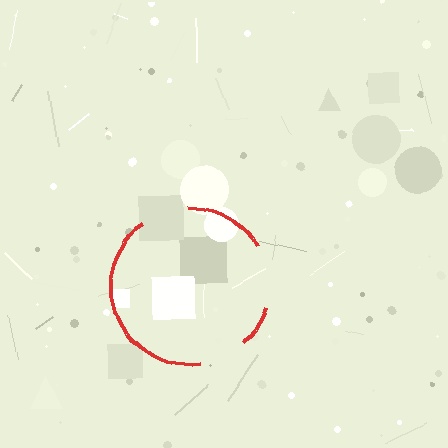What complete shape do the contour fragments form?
The contour fragments form a circle.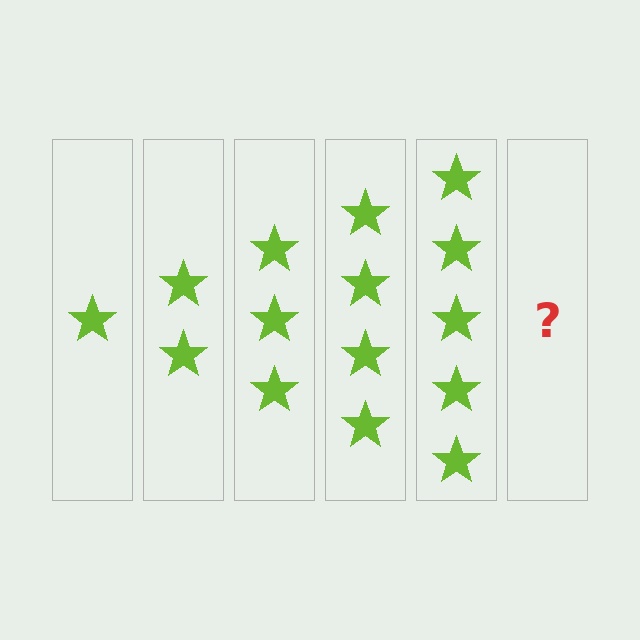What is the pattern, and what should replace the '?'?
The pattern is that each step adds one more star. The '?' should be 6 stars.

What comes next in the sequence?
The next element should be 6 stars.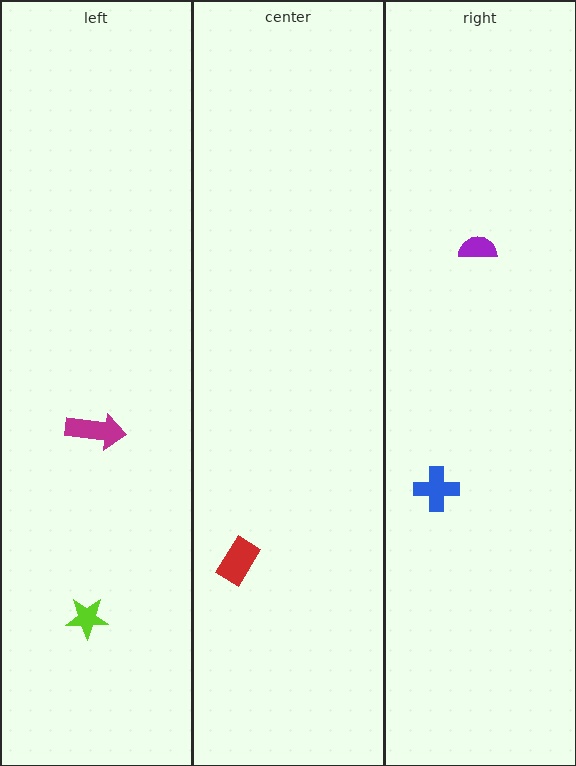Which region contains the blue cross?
The right region.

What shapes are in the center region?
The red rectangle.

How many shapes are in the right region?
2.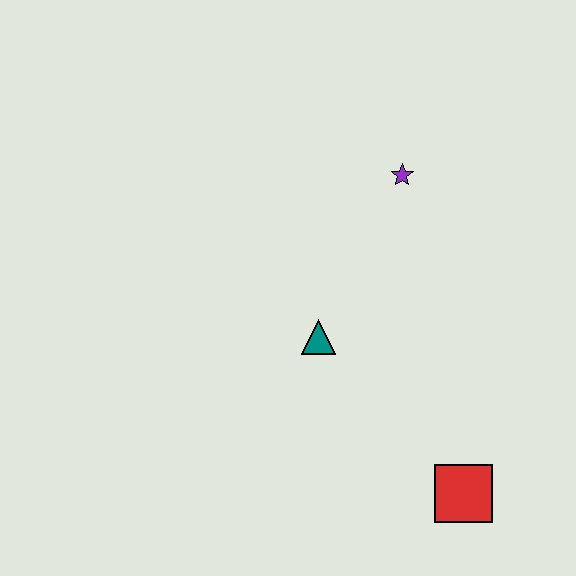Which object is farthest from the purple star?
The red square is farthest from the purple star.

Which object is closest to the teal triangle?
The purple star is closest to the teal triangle.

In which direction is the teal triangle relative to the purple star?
The teal triangle is below the purple star.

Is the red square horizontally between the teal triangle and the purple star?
No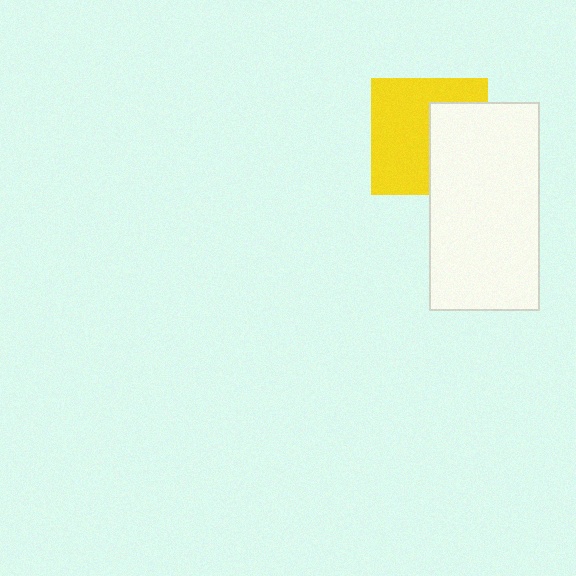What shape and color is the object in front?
The object in front is a white rectangle.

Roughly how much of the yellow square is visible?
About half of it is visible (roughly 60%).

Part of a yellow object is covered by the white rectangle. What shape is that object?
It is a square.